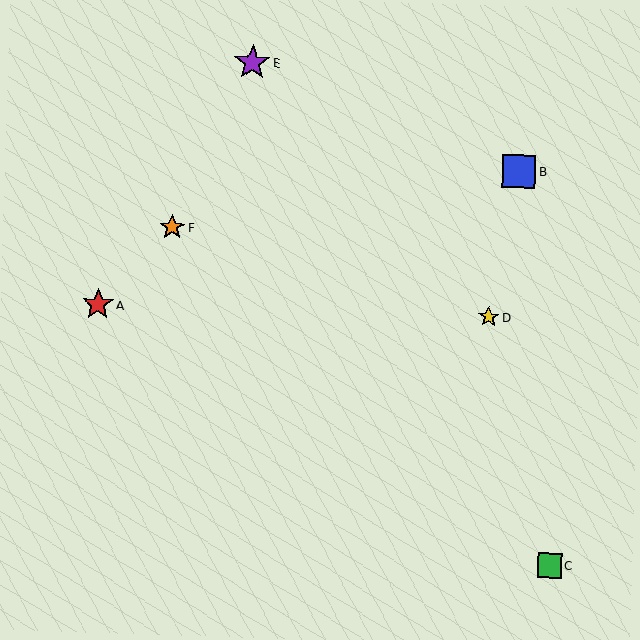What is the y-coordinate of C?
Object C is at y≈566.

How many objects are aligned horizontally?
2 objects (A, D) are aligned horizontally.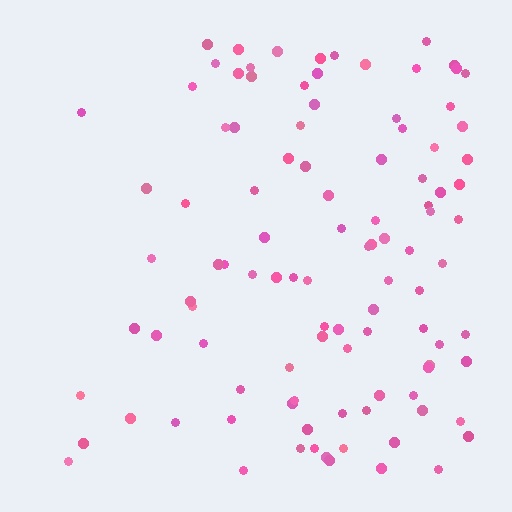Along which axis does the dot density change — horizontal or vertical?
Horizontal.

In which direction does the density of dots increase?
From left to right, with the right side densest.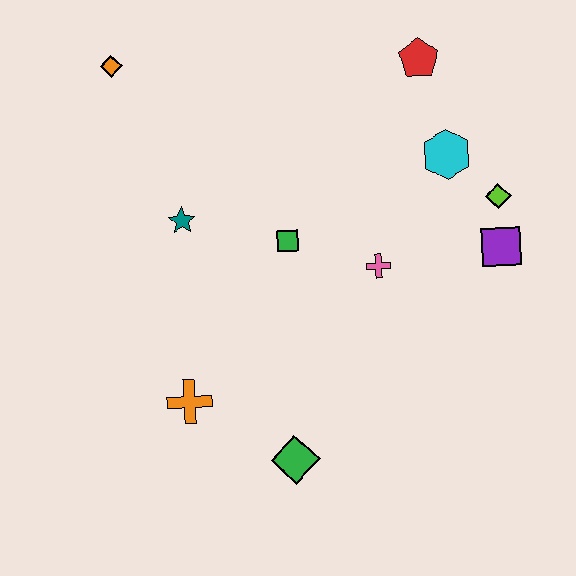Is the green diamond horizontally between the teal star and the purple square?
Yes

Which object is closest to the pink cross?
The green square is closest to the pink cross.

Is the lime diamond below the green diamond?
No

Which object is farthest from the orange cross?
The red pentagon is farthest from the orange cross.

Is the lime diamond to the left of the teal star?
No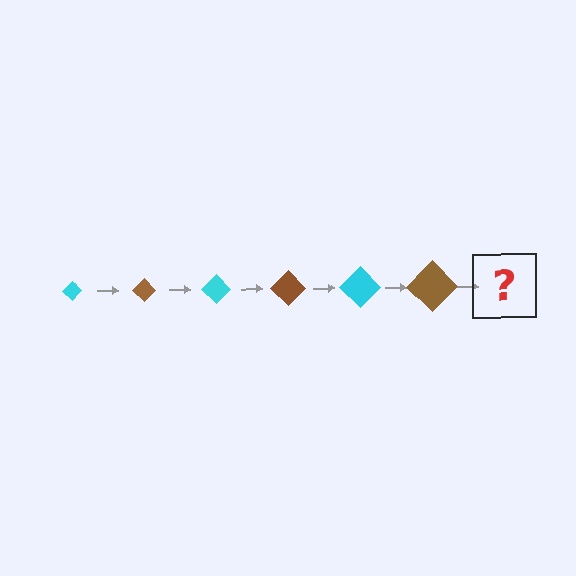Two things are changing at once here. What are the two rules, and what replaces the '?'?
The two rules are that the diamond grows larger each step and the color cycles through cyan and brown. The '?' should be a cyan diamond, larger than the previous one.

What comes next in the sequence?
The next element should be a cyan diamond, larger than the previous one.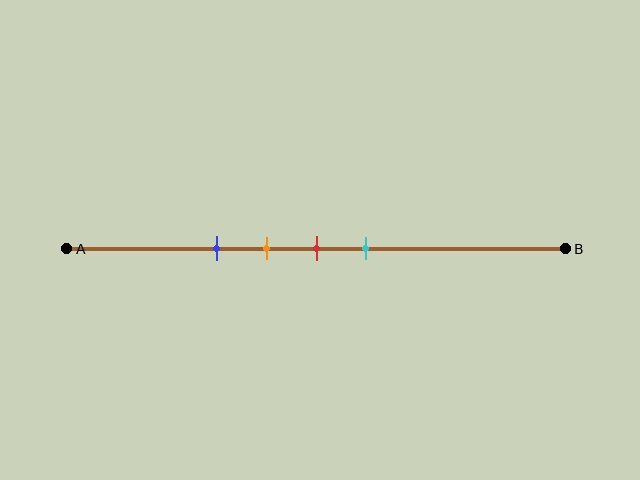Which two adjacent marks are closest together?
The orange and red marks are the closest adjacent pair.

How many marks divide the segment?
There are 4 marks dividing the segment.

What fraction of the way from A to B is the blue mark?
The blue mark is approximately 30% (0.3) of the way from A to B.